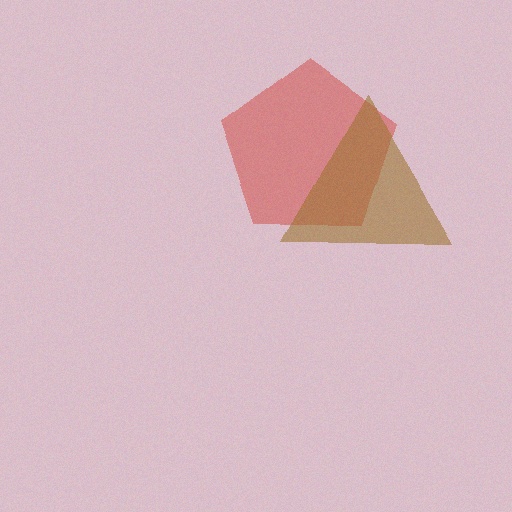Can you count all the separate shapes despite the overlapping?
Yes, there are 2 separate shapes.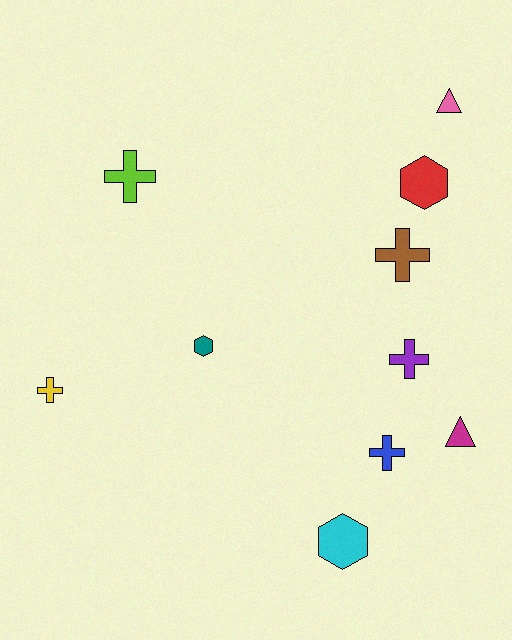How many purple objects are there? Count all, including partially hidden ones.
There is 1 purple object.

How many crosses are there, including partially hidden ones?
There are 5 crosses.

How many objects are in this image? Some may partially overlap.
There are 10 objects.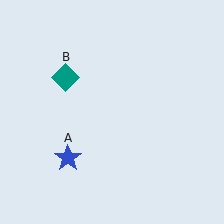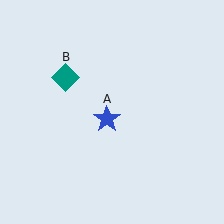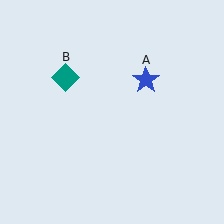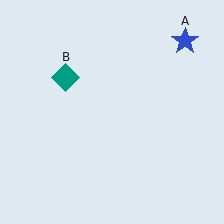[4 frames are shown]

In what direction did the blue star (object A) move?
The blue star (object A) moved up and to the right.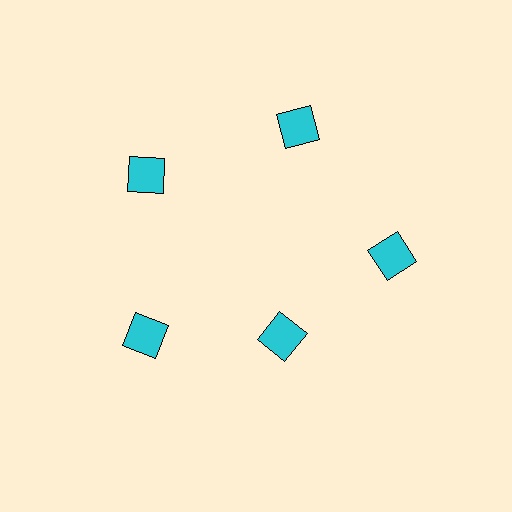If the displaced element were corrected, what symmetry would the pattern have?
It would have 5-fold rotational symmetry — the pattern would map onto itself every 72 degrees.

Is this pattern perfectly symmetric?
No. The 5 cyan squares are arranged in a ring, but one element near the 5 o'clock position is pulled inward toward the center, breaking the 5-fold rotational symmetry.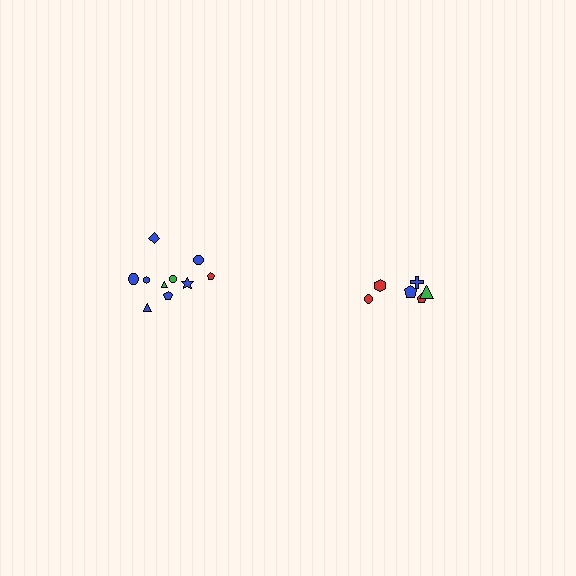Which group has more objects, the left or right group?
The left group.